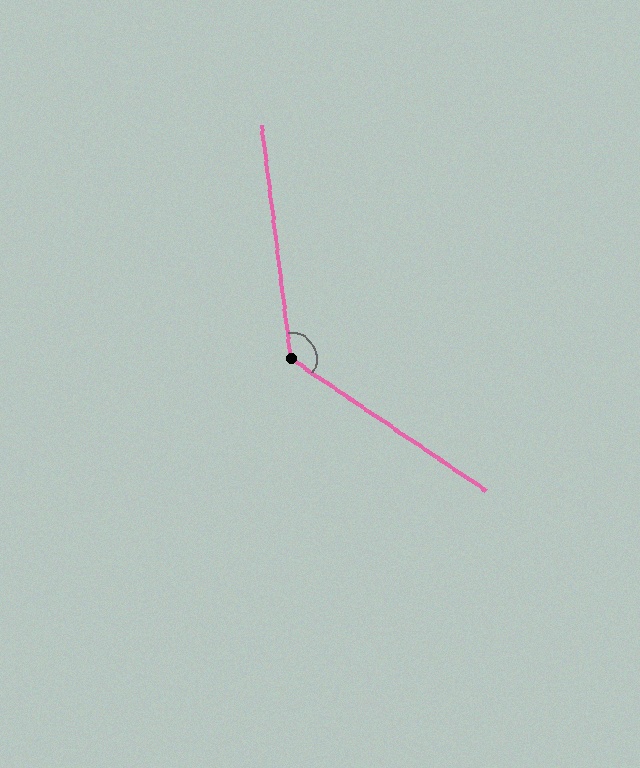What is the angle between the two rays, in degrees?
Approximately 131 degrees.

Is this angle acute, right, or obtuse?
It is obtuse.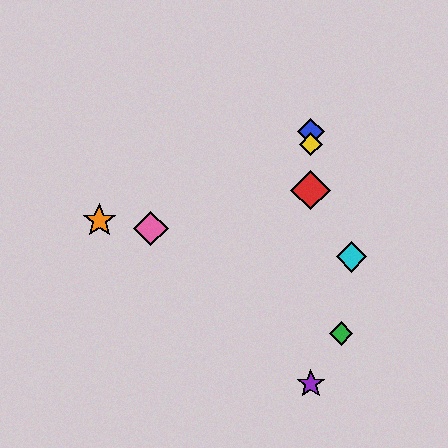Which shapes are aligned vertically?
The red diamond, the blue diamond, the yellow diamond, the purple star are aligned vertically.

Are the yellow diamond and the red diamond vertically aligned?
Yes, both are at x≈311.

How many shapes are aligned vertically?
4 shapes (the red diamond, the blue diamond, the yellow diamond, the purple star) are aligned vertically.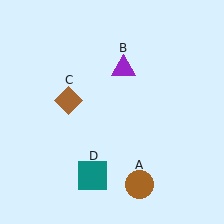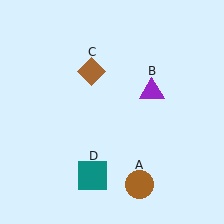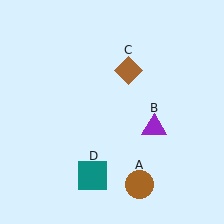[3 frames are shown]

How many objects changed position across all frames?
2 objects changed position: purple triangle (object B), brown diamond (object C).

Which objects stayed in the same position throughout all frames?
Brown circle (object A) and teal square (object D) remained stationary.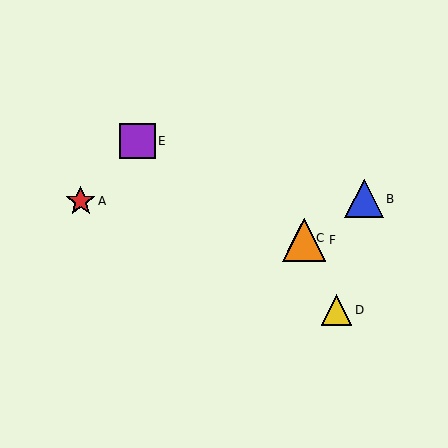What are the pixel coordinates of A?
Object A is at (81, 201).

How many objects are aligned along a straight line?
3 objects (C, E, F) are aligned along a straight line.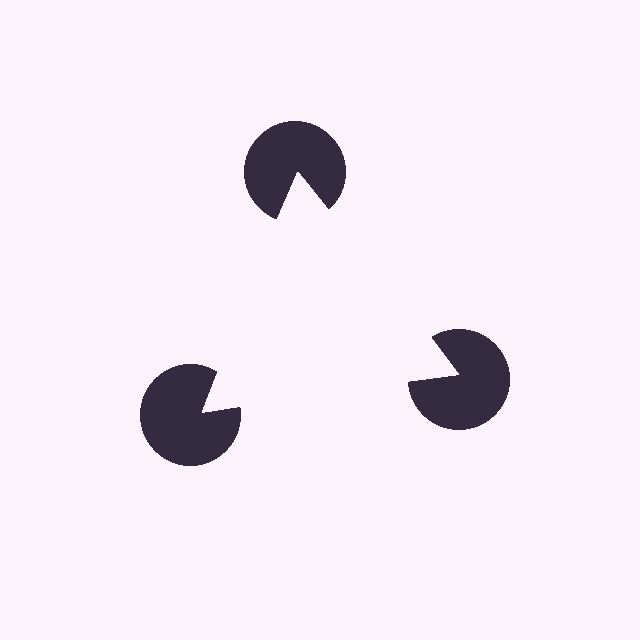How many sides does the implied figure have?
3 sides.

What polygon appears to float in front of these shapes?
An illusory triangle — its edges are inferred from the aligned wedge cuts in the pac-man discs, not physically drawn.